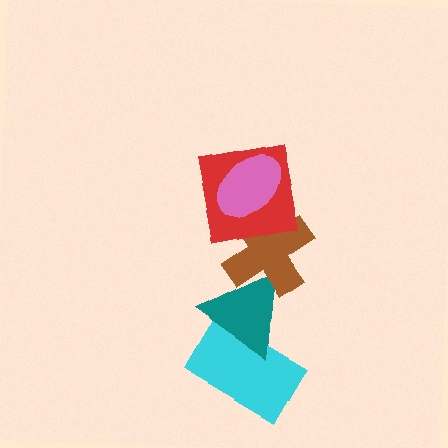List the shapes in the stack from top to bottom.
From top to bottom: the pink ellipse, the red square, the brown cross, the teal triangle, the cyan rectangle.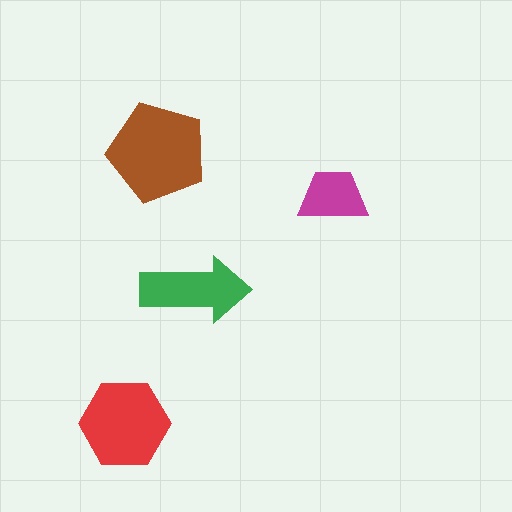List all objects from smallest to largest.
The magenta trapezoid, the green arrow, the red hexagon, the brown pentagon.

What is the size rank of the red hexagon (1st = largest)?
2nd.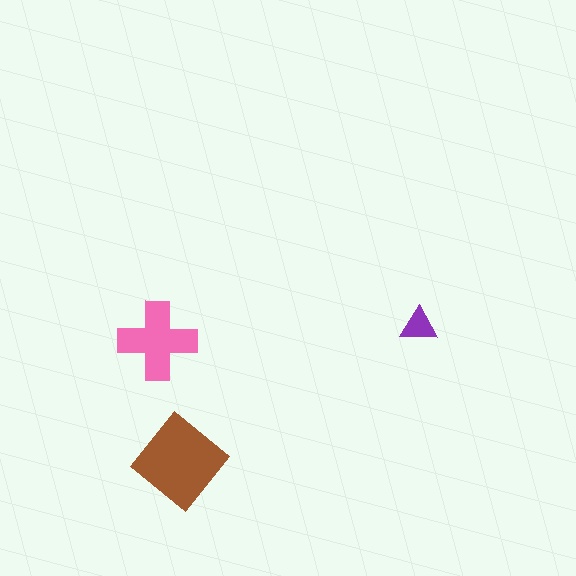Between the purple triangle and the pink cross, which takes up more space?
The pink cross.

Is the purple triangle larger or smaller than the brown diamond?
Smaller.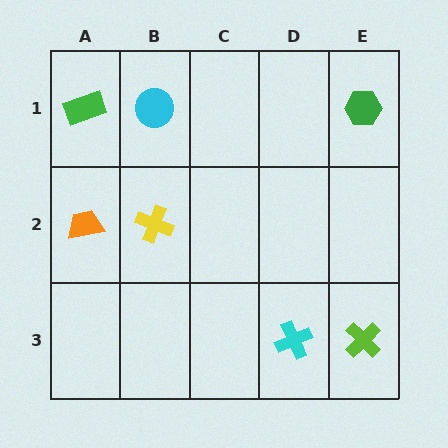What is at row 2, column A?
An orange trapezoid.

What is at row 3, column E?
A lime cross.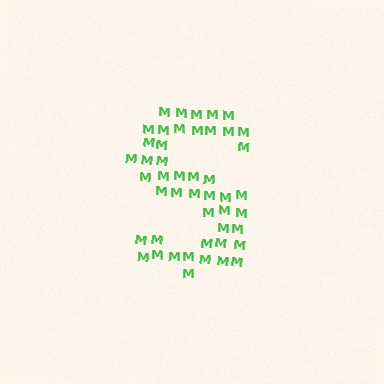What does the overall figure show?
The overall figure shows the letter S.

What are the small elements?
The small elements are letter M's.